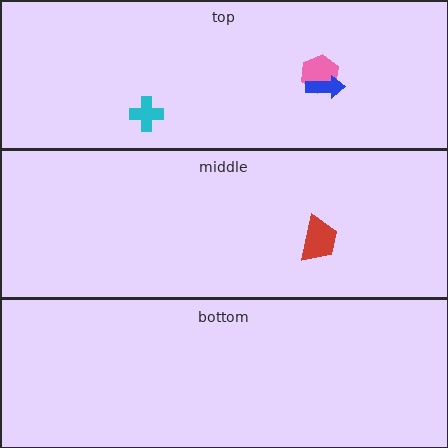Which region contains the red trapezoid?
The middle region.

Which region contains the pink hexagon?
The top region.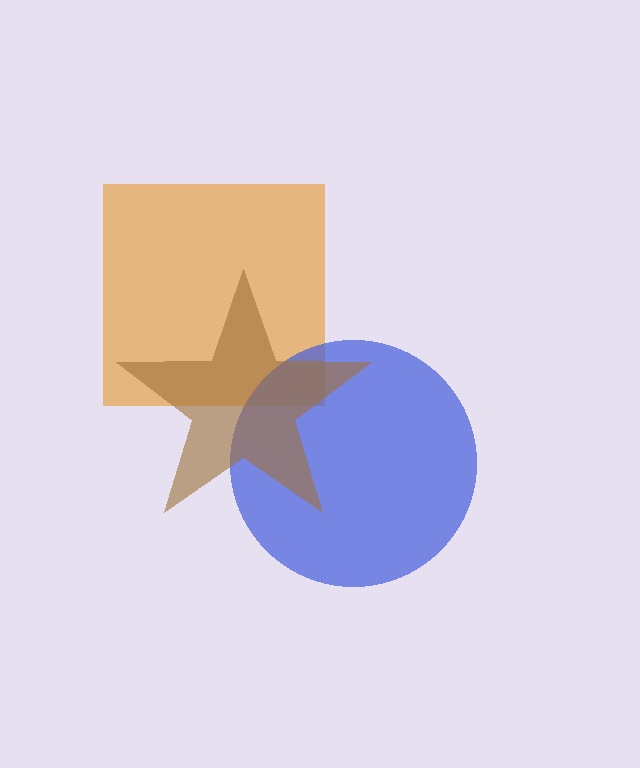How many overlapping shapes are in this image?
There are 3 overlapping shapes in the image.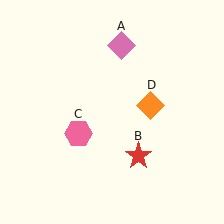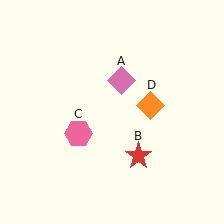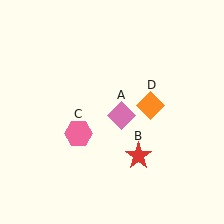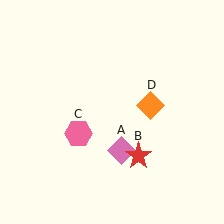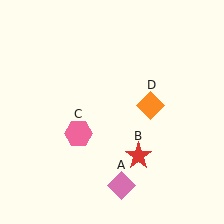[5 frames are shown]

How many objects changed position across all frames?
1 object changed position: pink diamond (object A).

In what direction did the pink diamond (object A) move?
The pink diamond (object A) moved down.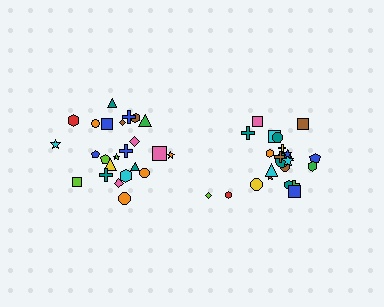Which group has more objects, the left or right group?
The left group.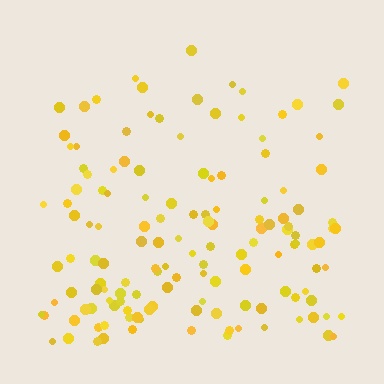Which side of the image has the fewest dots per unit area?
The top.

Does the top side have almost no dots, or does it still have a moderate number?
Still a moderate number, just noticeably fewer than the bottom.